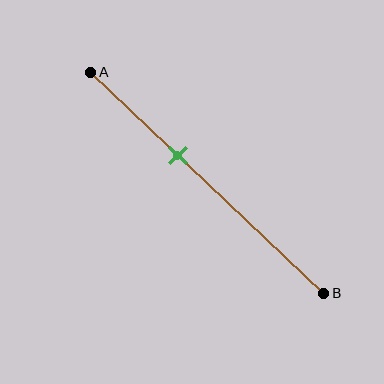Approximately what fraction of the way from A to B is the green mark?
The green mark is approximately 40% of the way from A to B.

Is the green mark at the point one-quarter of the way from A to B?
No, the mark is at about 40% from A, not at the 25% one-quarter point.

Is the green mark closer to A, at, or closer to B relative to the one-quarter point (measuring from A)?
The green mark is closer to point B than the one-quarter point of segment AB.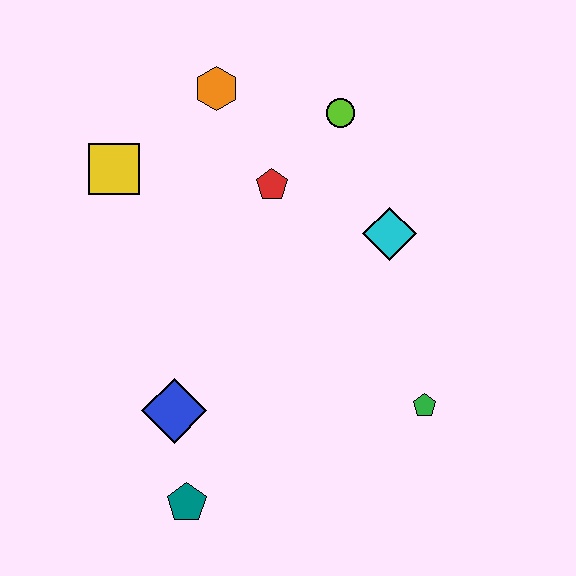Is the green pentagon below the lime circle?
Yes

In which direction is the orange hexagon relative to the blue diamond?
The orange hexagon is above the blue diamond.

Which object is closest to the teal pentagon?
The blue diamond is closest to the teal pentagon.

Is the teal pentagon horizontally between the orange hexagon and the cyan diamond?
No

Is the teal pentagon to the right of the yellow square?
Yes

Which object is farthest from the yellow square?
The green pentagon is farthest from the yellow square.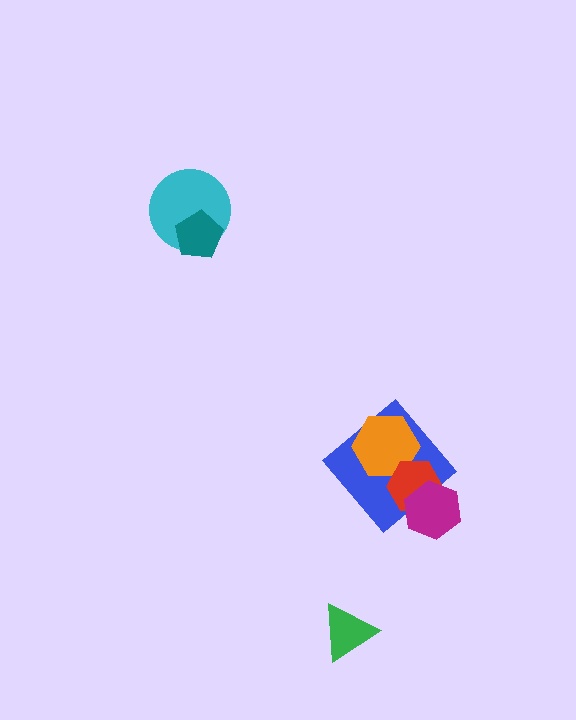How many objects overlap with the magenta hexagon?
2 objects overlap with the magenta hexagon.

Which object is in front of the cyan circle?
The teal pentagon is in front of the cyan circle.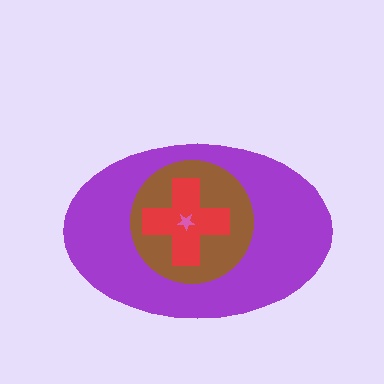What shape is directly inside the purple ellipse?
The brown circle.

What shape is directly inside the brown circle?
The red cross.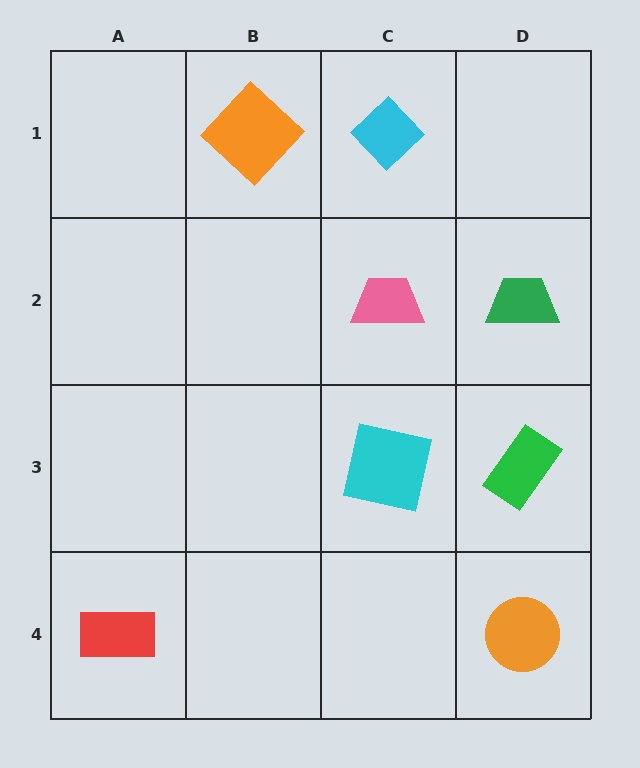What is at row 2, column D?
A green trapezoid.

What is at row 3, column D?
A green rectangle.